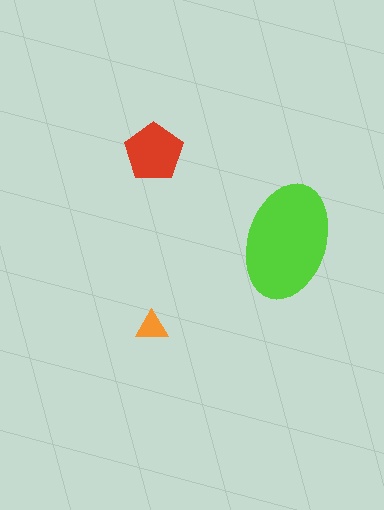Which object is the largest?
The lime ellipse.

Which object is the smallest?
The orange triangle.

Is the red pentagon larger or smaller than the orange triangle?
Larger.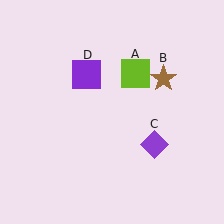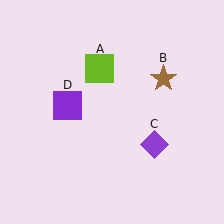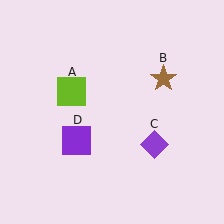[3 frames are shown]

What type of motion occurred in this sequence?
The lime square (object A), purple square (object D) rotated counterclockwise around the center of the scene.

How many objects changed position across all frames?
2 objects changed position: lime square (object A), purple square (object D).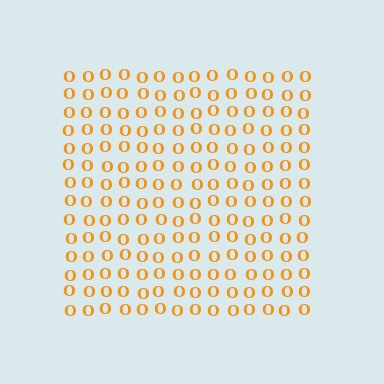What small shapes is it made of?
It is made of small letter O's.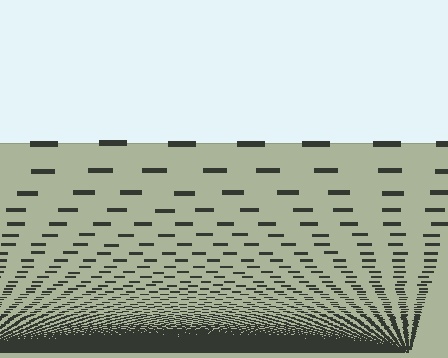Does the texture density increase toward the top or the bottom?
Density increases toward the bottom.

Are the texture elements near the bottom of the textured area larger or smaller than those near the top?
Smaller. The gradient is inverted — elements near the bottom are smaller and denser.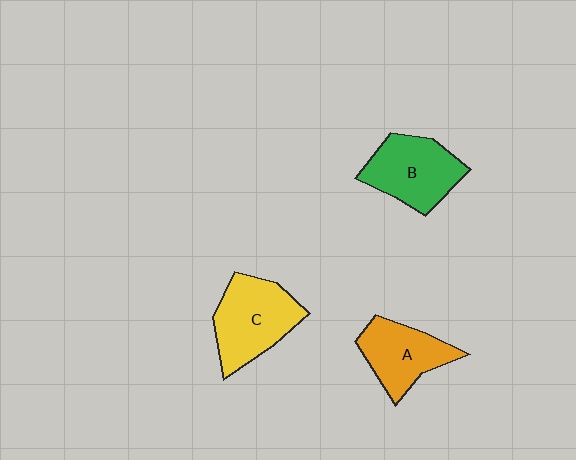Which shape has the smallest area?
Shape A (orange).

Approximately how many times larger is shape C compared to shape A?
Approximately 1.2 times.